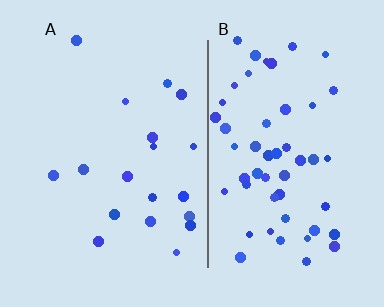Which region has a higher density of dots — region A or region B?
B (the right).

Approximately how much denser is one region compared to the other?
Approximately 2.9× — region B over region A.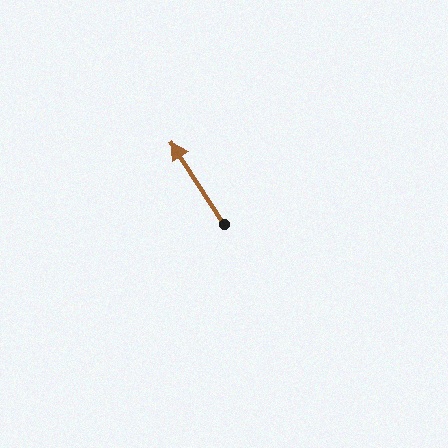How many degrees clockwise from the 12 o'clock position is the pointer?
Approximately 327 degrees.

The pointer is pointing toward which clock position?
Roughly 11 o'clock.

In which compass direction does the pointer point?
Northwest.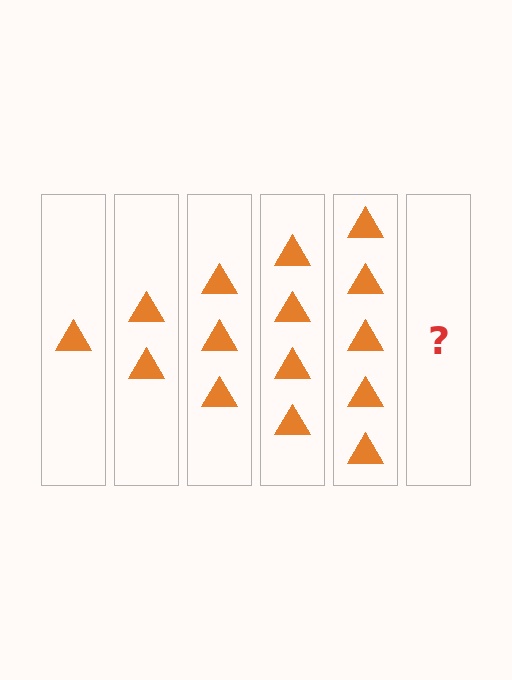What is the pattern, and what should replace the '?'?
The pattern is that each step adds one more triangle. The '?' should be 6 triangles.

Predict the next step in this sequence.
The next step is 6 triangles.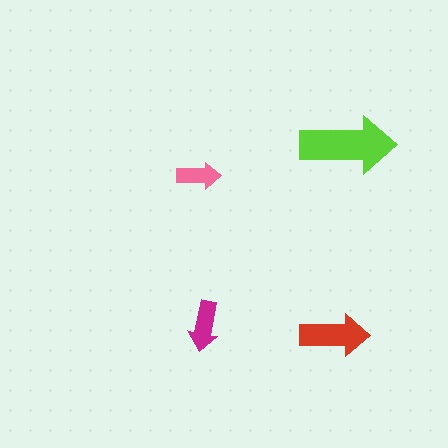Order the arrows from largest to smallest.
the lime one, the red one, the magenta one, the pink one.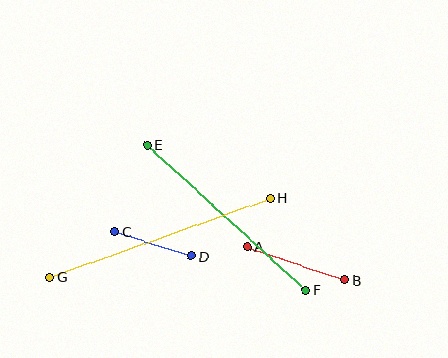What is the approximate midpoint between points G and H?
The midpoint is at approximately (160, 238) pixels.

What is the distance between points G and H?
The distance is approximately 234 pixels.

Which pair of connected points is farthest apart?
Points G and H are farthest apart.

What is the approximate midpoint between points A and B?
The midpoint is at approximately (296, 263) pixels.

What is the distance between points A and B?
The distance is approximately 103 pixels.